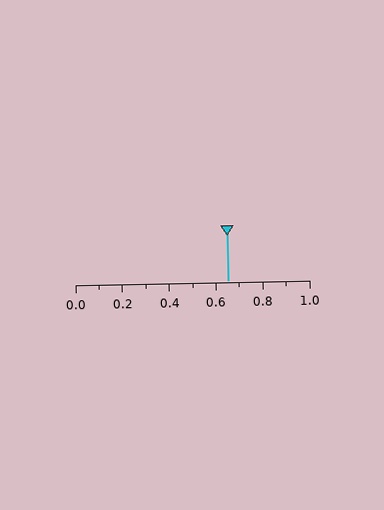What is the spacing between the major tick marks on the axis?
The major ticks are spaced 0.2 apart.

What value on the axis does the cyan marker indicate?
The marker indicates approximately 0.65.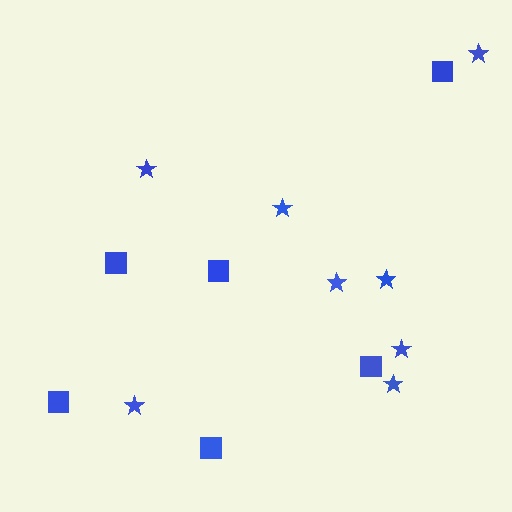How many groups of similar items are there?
There are 2 groups: one group of stars (8) and one group of squares (6).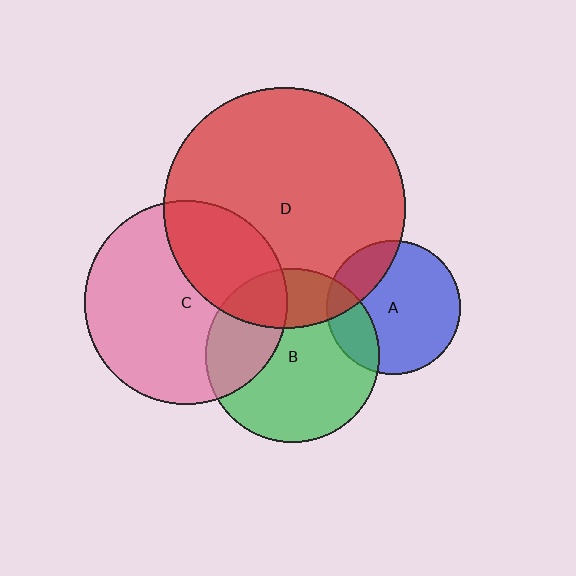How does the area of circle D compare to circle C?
Approximately 1.4 times.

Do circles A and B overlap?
Yes.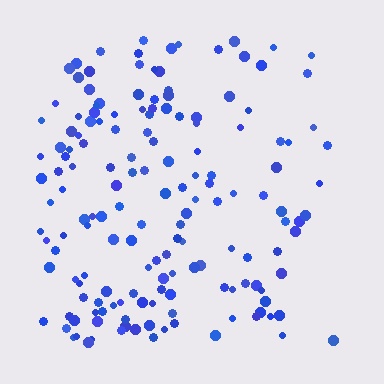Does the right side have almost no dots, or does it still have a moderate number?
Still a moderate number, just noticeably fewer than the left.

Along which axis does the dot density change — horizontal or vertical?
Horizontal.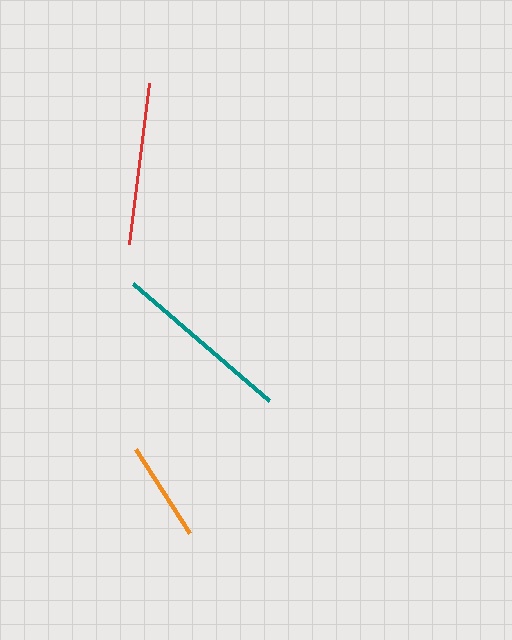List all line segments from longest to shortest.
From longest to shortest: teal, red, orange.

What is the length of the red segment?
The red segment is approximately 163 pixels long.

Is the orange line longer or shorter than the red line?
The red line is longer than the orange line.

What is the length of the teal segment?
The teal segment is approximately 179 pixels long.